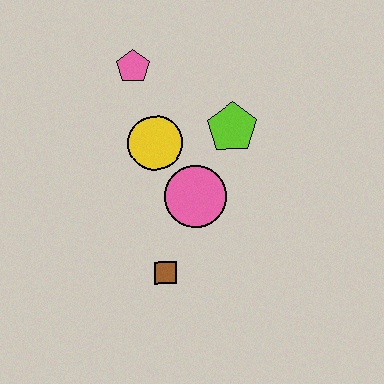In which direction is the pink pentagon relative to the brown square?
The pink pentagon is above the brown square.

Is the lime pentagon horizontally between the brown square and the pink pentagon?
No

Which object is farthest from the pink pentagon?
The brown square is farthest from the pink pentagon.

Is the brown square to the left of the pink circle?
Yes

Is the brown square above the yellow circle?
No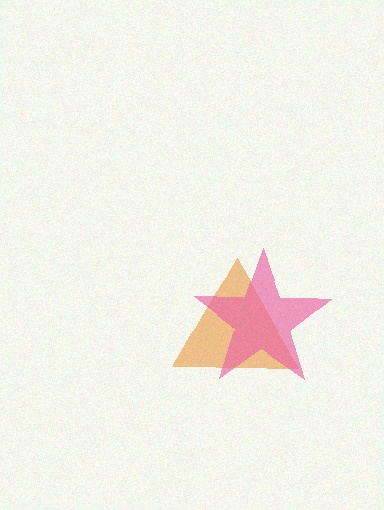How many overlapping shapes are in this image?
There are 2 overlapping shapes in the image.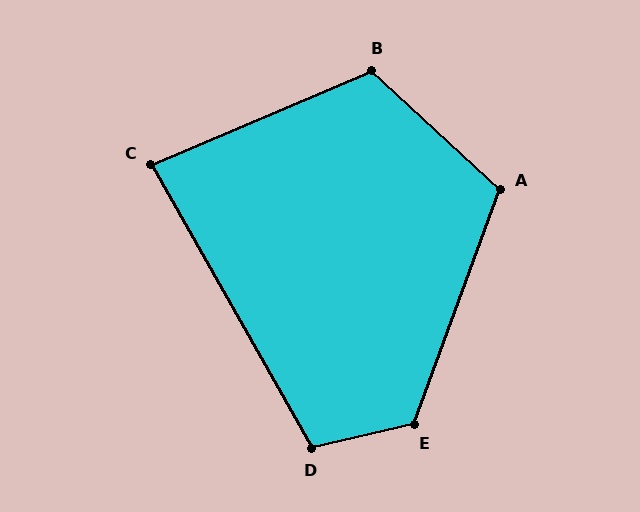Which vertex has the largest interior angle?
E, at approximately 124 degrees.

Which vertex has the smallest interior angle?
C, at approximately 84 degrees.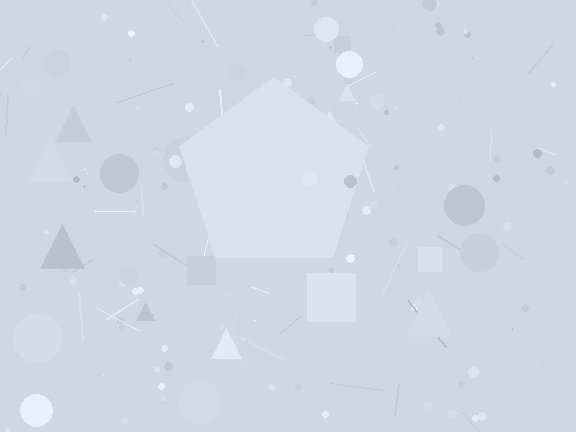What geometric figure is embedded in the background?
A pentagon is embedded in the background.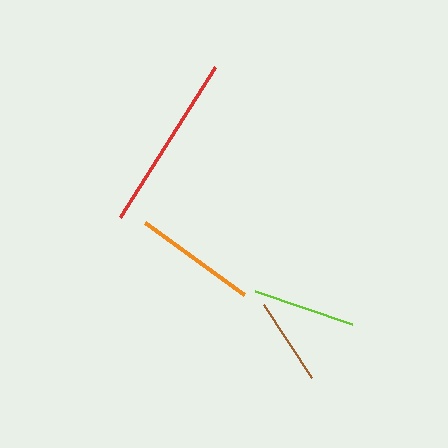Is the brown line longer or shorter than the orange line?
The orange line is longer than the brown line.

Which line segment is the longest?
The red line is the longest at approximately 177 pixels.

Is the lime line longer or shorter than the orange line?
The orange line is longer than the lime line.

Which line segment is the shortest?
The brown line is the shortest at approximately 87 pixels.